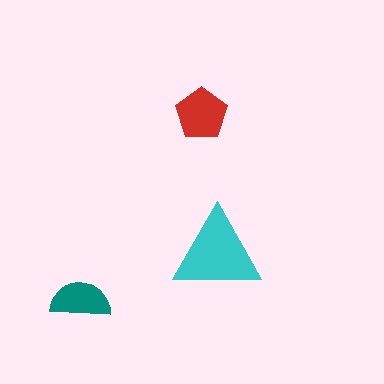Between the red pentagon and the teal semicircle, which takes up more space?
The red pentagon.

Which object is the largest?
The cyan triangle.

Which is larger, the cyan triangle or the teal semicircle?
The cyan triangle.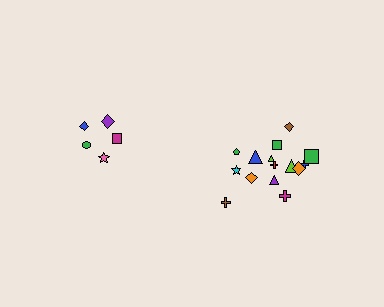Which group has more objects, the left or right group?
The right group.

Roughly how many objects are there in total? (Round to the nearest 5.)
Roughly 20 objects in total.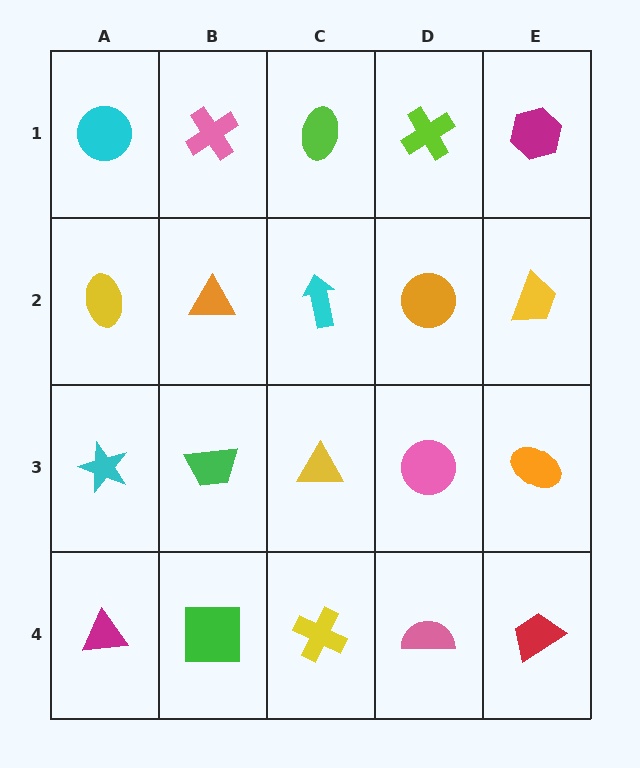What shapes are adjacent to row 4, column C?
A yellow triangle (row 3, column C), a green square (row 4, column B), a pink semicircle (row 4, column D).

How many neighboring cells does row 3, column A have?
3.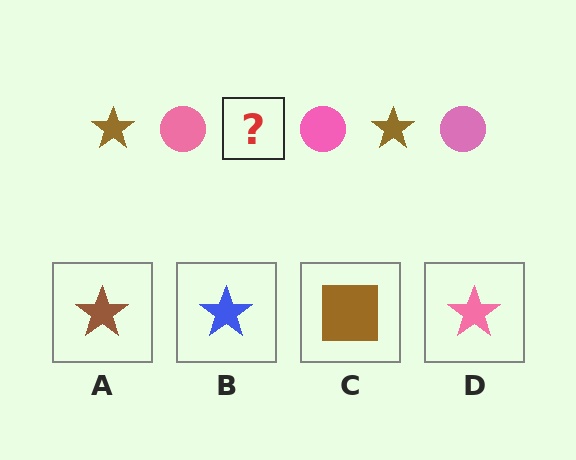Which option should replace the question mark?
Option A.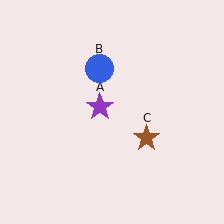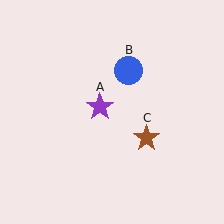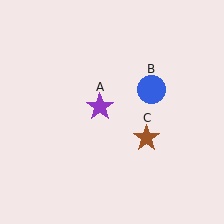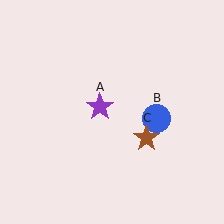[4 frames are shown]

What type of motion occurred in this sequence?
The blue circle (object B) rotated clockwise around the center of the scene.